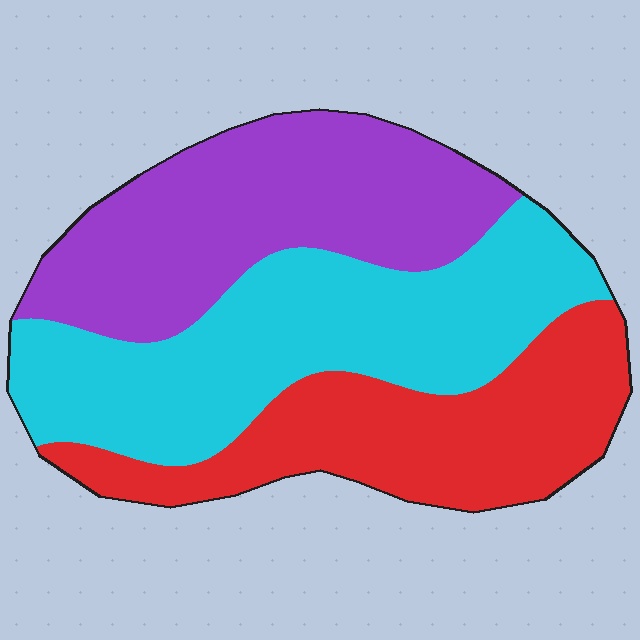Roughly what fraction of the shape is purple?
Purple takes up about one third (1/3) of the shape.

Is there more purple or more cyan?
Cyan.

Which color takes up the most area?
Cyan, at roughly 40%.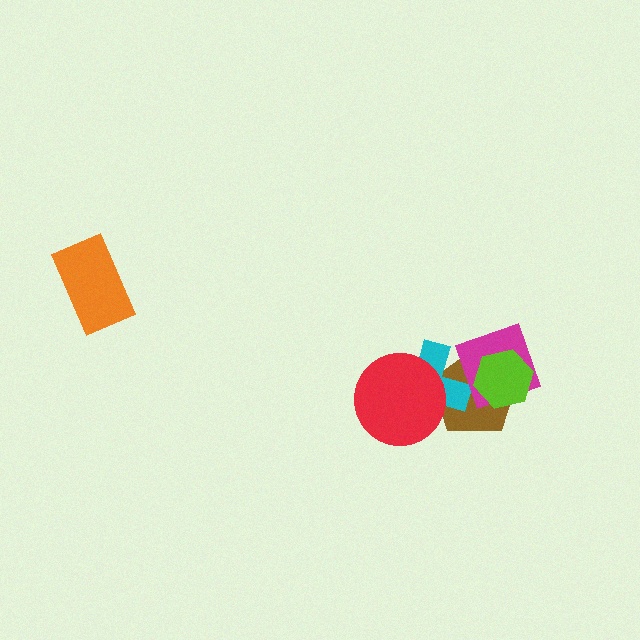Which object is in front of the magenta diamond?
The lime hexagon is in front of the magenta diamond.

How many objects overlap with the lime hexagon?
2 objects overlap with the lime hexagon.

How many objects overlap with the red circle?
2 objects overlap with the red circle.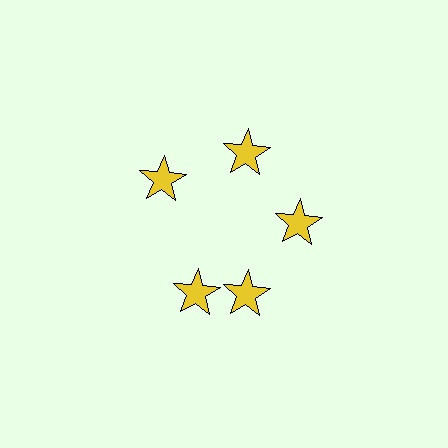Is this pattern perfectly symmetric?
No. The 5 yellow stars are arranged in a ring, but one element near the 8 o'clock position is rotated out of alignment along the ring, breaking the 5-fold rotational symmetry.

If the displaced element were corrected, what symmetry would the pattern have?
It would have 5-fold rotational symmetry — the pattern would map onto itself every 72 degrees.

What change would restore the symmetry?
The symmetry would be restored by rotating it back into even spacing with its neighbors so that all 5 stars sit at equal angles and equal distance from the center.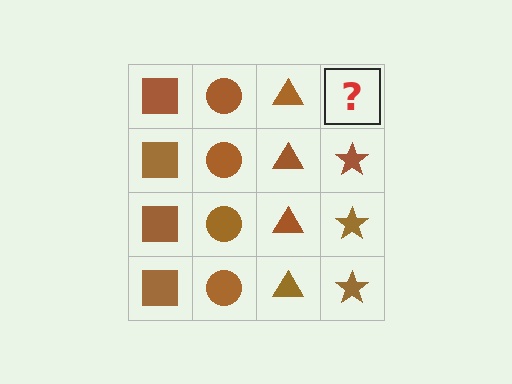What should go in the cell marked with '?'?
The missing cell should contain a brown star.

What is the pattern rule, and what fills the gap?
The rule is that each column has a consistent shape. The gap should be filled with a brown star.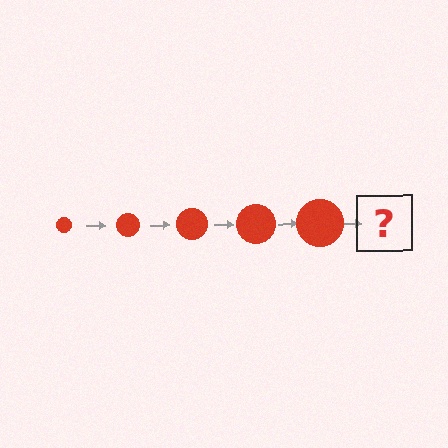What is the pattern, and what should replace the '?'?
The pattern is that the circle gets progressively larger each step. The '?' should be a red circle, larger than the previous one.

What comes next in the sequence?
The next element should be a red circle, larger than the previous one.